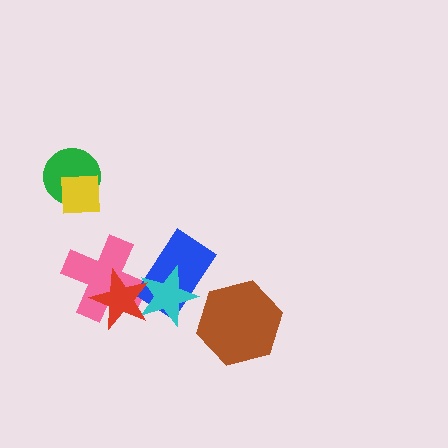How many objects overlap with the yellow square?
1 object overlaps with the yellow square.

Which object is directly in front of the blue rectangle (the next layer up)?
The cyan star is directly in front of the blue rectangle.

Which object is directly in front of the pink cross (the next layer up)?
The blue rectangle is directly in front of the pink cross.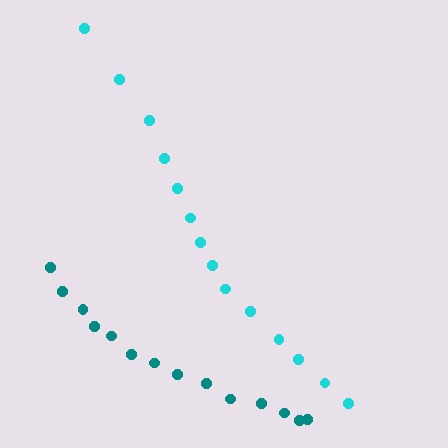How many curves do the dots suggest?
There are 2 distinct paths.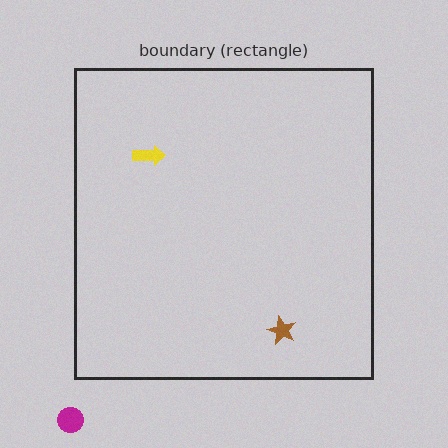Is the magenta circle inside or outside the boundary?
Outside.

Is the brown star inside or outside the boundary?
Inside.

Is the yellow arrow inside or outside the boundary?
Inside.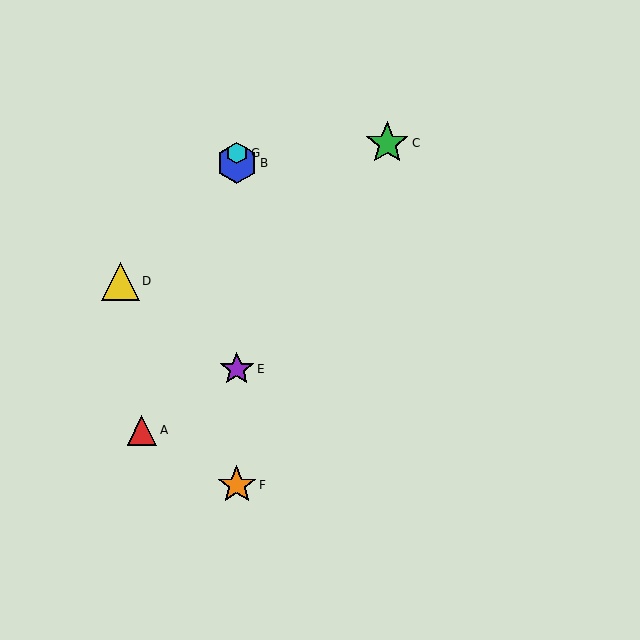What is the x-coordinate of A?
Object A is at x≈142.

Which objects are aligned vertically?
Objects B, E, F, G are aligned vertically.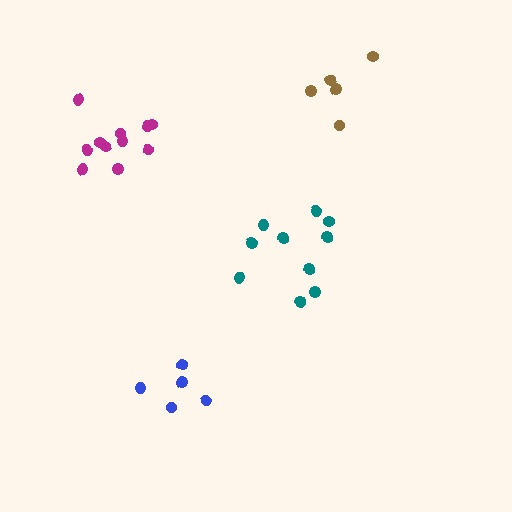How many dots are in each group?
Group 1: 10 dots, Group 2: 5 dots, Group 3: 11 dots, Group 4: 5 dots (31 total).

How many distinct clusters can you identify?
There are 4 distinct clusters.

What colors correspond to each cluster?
The clusters are colored: teal, blue, magenta, brown.